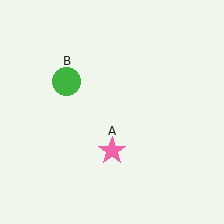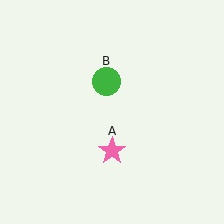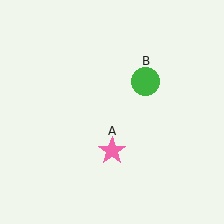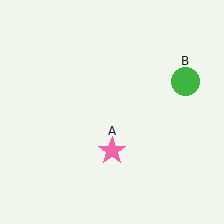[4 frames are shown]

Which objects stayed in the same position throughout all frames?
Pink star (object A) remained stationary.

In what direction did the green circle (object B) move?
The green circle (object B) moved right.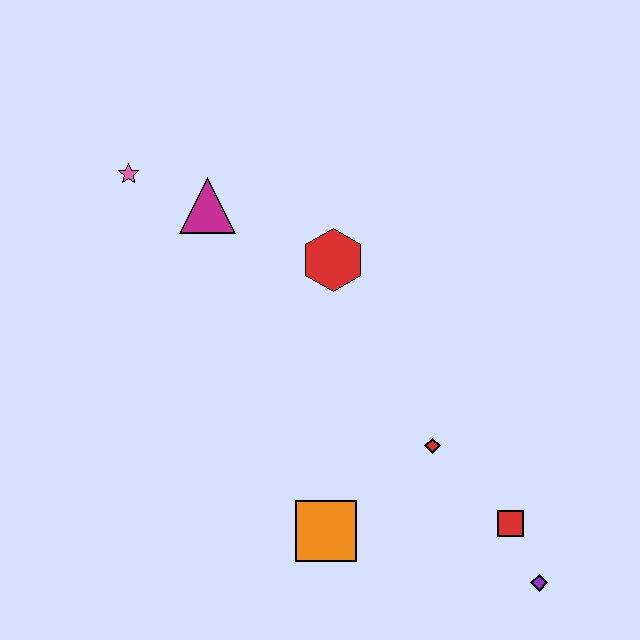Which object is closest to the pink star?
The magenta triangle is closest to the pink star.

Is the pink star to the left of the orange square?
Yes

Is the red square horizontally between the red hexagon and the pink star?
No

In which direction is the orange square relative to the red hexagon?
The orange square is below the red hexagon.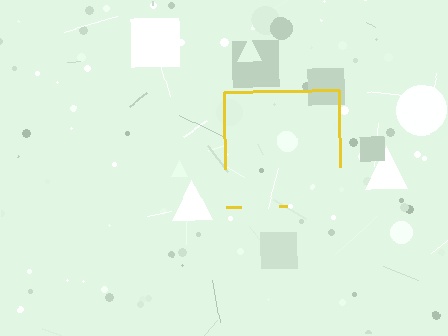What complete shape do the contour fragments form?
The contour fragments form a square.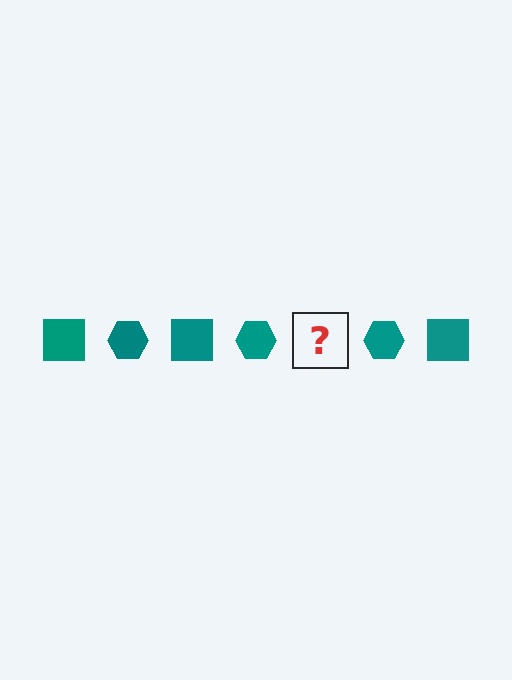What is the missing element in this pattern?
The missing element is a teal square.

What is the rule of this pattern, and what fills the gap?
The rule is that the pattern cycles through square, hexagon shapes in teal. The gap should be filled with a teal square.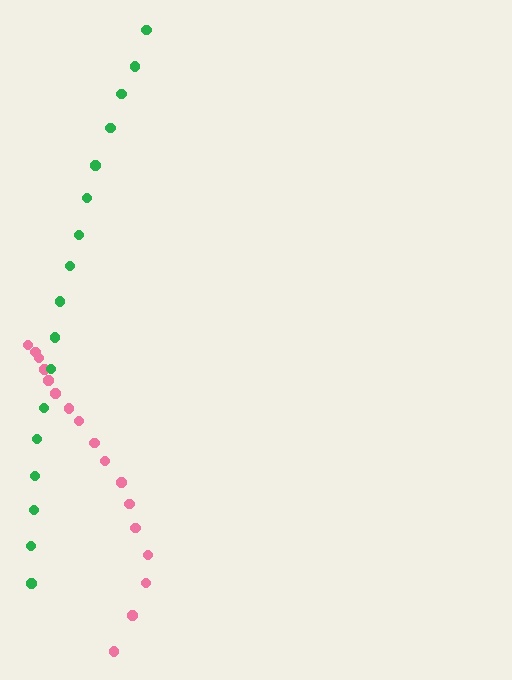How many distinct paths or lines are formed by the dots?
There are 2 distinct paths.